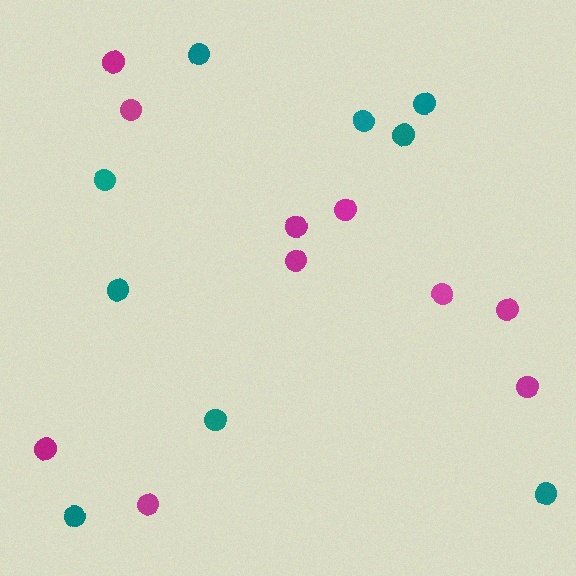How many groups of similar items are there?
There are 2 groups: one group of teal circles (9) and one group of magenta circles (10).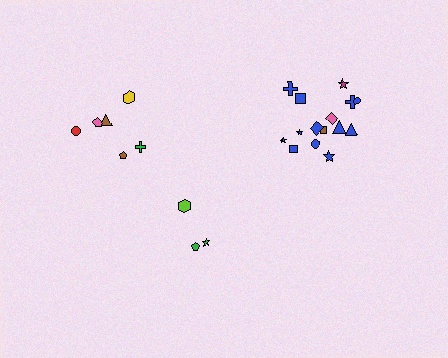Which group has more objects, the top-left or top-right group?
The top-right group.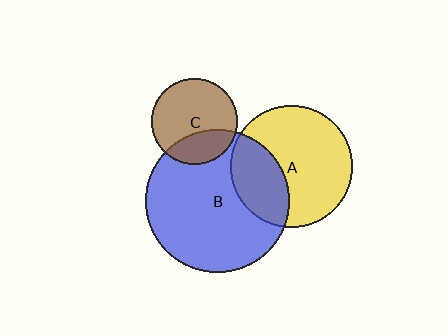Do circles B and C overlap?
Yes.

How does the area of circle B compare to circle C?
Approximately 2.8 times.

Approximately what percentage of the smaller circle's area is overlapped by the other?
Approximately 30%.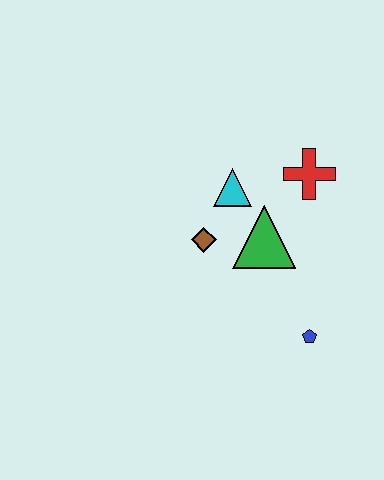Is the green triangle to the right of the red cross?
No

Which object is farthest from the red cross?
The blue pentagon is farthest from the red cross.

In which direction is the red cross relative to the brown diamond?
The red cross is to the right of the brown diamond.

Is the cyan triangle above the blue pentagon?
Yes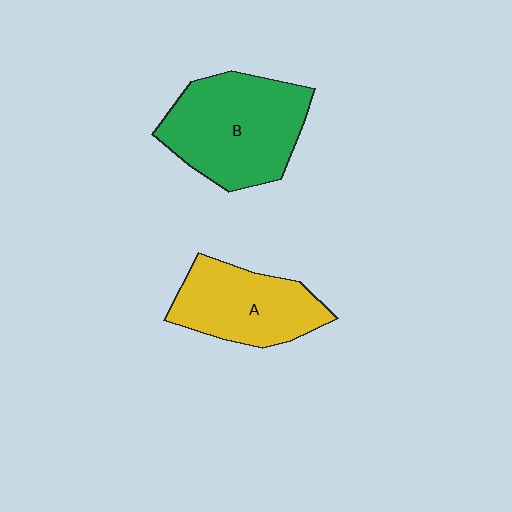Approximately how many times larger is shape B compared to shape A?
Approximately 1.3 times.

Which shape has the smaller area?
Shape A (yellow).